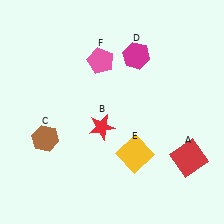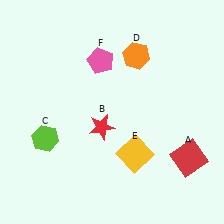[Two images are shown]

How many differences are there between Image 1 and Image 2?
There are 2 differences between the two images.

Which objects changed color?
C changed from brown to lime. D changed from magenta to orange.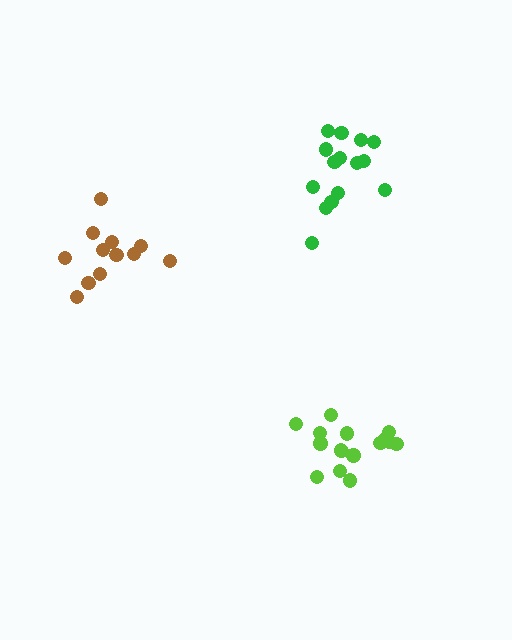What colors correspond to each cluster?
The clusters are colored: brown, green, lime.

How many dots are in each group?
Group 1: 12 dots, Group 2: 15 dots, Group 3: 16 dots (43 total).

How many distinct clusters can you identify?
There are 3 distinct clusters.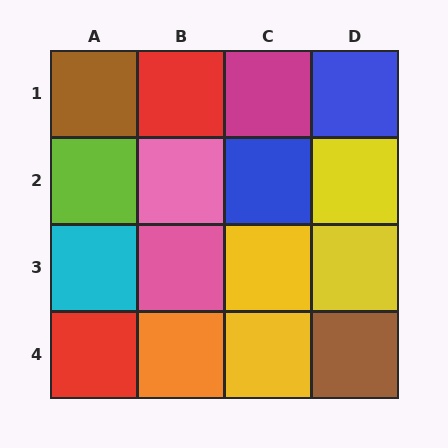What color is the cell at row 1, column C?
Magenta.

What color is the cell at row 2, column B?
Pink.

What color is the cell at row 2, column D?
Yellow.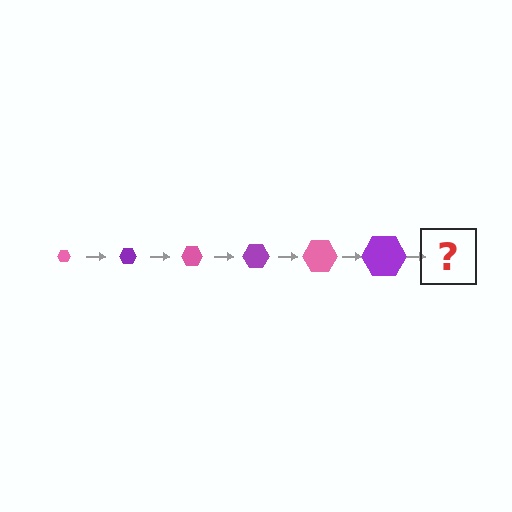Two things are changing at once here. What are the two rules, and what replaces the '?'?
The two rules are that the hexagon grows larger each step and the color cycles through pink and purple. The '?' should be a pink hexagon, larger than the previous one.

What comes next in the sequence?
The next element should be a pink hexagon, larger than the previous one.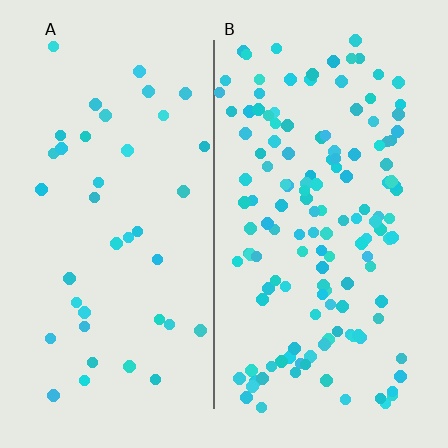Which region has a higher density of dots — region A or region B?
B (the right).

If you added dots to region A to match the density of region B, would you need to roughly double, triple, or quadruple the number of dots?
Approximately quadruple.